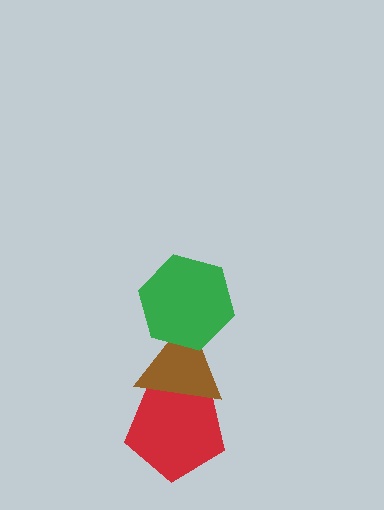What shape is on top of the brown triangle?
The green hexagon is on top of the brown triangle.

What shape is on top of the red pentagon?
The brown triangle is on top of the red pentagon.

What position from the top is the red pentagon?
The red pentagon is 3rd from the top.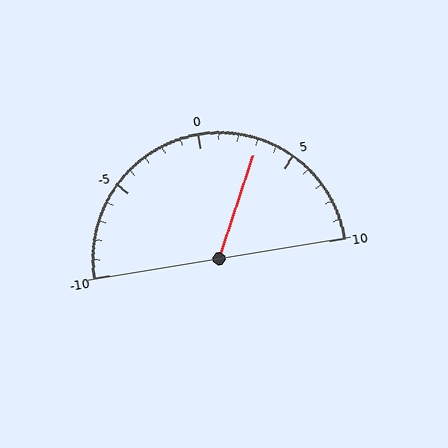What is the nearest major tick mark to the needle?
The nearest major tick mark is 5.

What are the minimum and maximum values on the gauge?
The gauge ranges from -10 to 10.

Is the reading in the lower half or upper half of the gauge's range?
The reading is in the upper half of the range (-10 to 10).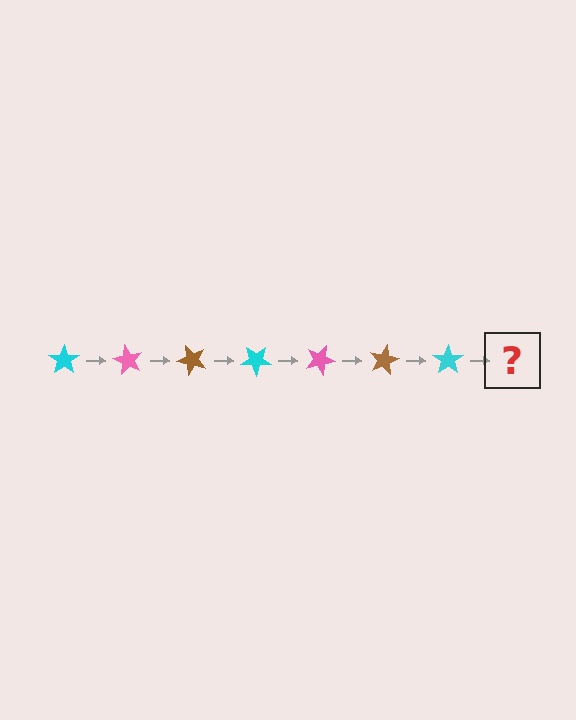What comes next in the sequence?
The next element should be a pink star, rotated 420 degrees from the start.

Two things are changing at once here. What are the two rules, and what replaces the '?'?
The two rules are that it rotates 60 degrees each step and the color cycles through cyan, pink, and brown. The '?' should be a pink star, rotated 420 degrees from the start.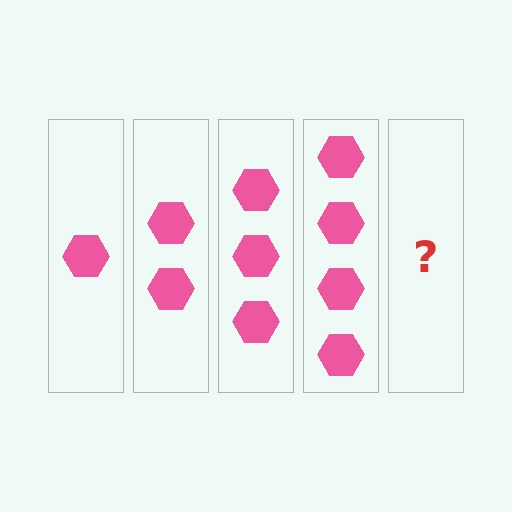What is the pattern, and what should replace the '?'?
The pattern is that each step adds one more hexagon. The '?' should be 5 hexagons.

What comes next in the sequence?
The next element should be 5 hexagons.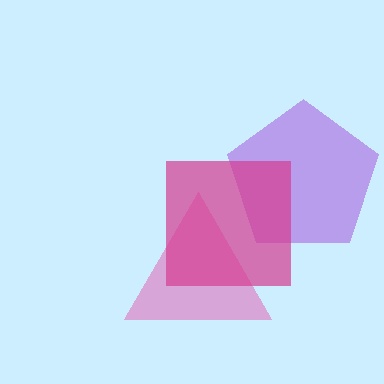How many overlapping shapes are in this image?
There are 3 overlapping shapes in the image.